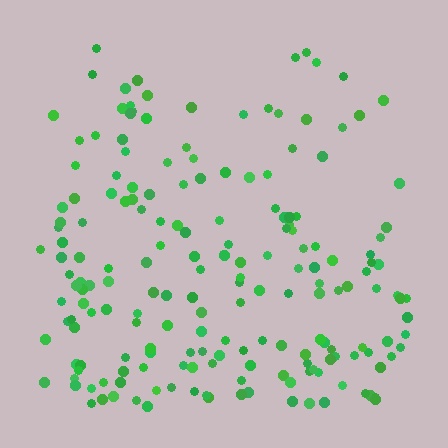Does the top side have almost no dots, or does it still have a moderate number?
Still a moderate number, just noticeably fewer than the bottom.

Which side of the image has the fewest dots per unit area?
The top.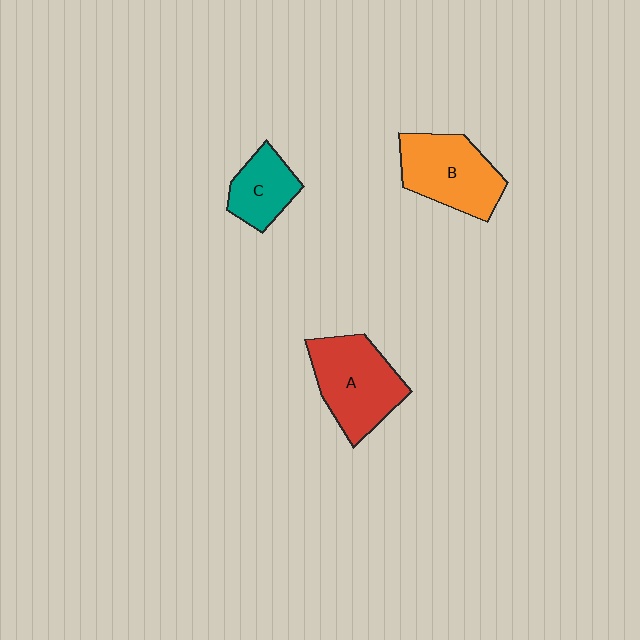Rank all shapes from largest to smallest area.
From largest to smallest: A (red), B (orange), C (teal).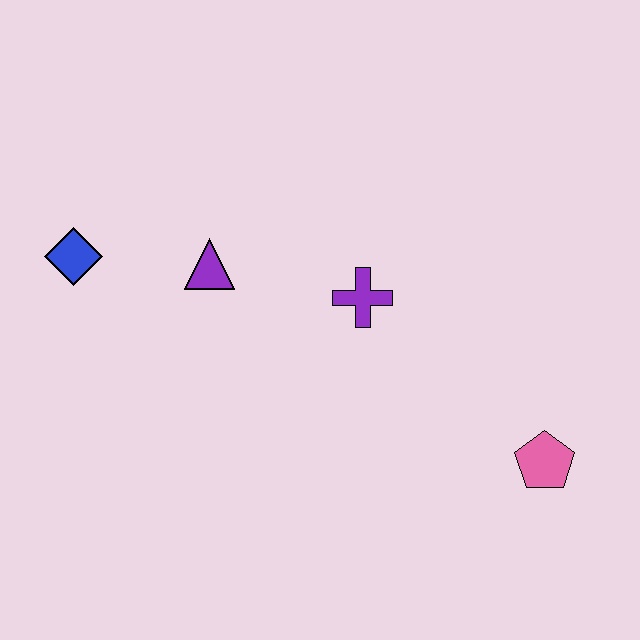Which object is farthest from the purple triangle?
The pink pentagon is farthest from the purple triangle.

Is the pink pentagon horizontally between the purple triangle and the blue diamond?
No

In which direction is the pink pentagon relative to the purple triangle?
The pink pentagon is to the right of the purple triangle.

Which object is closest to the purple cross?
The purple triangle is closest to the purple cross.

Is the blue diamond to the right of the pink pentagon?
No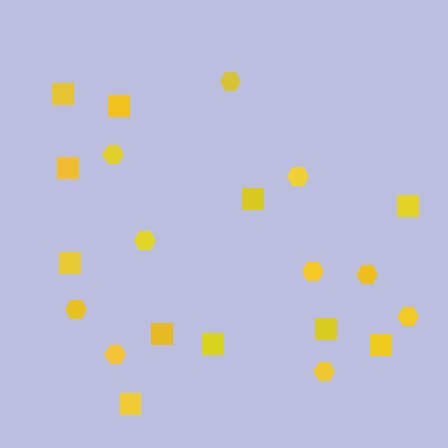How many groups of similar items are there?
There are 2 groups: one group of squares (11) and one group of hexagons (10).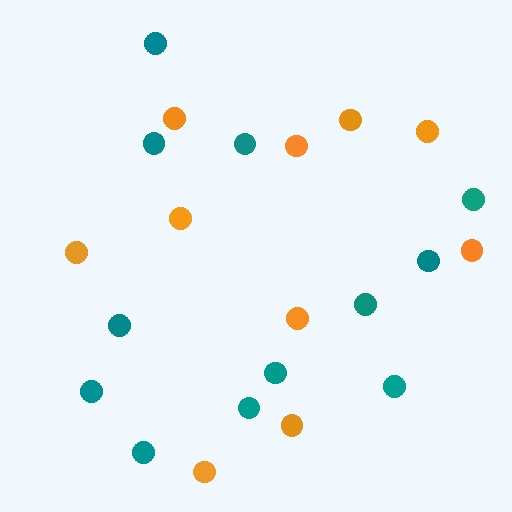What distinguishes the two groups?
There are 2 groups: one group of orange circles (10) and one group of teal circles (12).